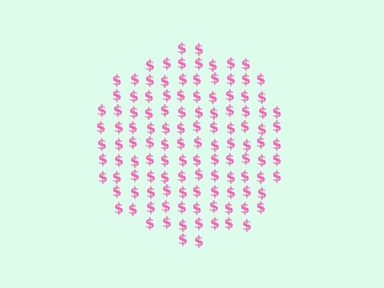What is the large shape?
The large shape is a circle.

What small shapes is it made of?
It is made of small dollar signs.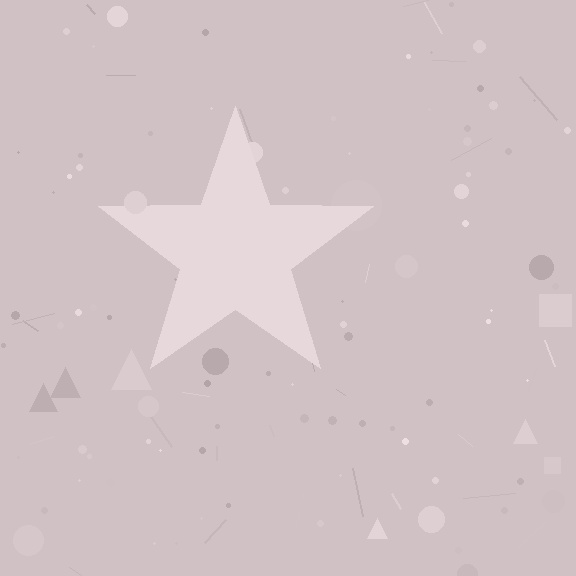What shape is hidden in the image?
A star is hidden in the image.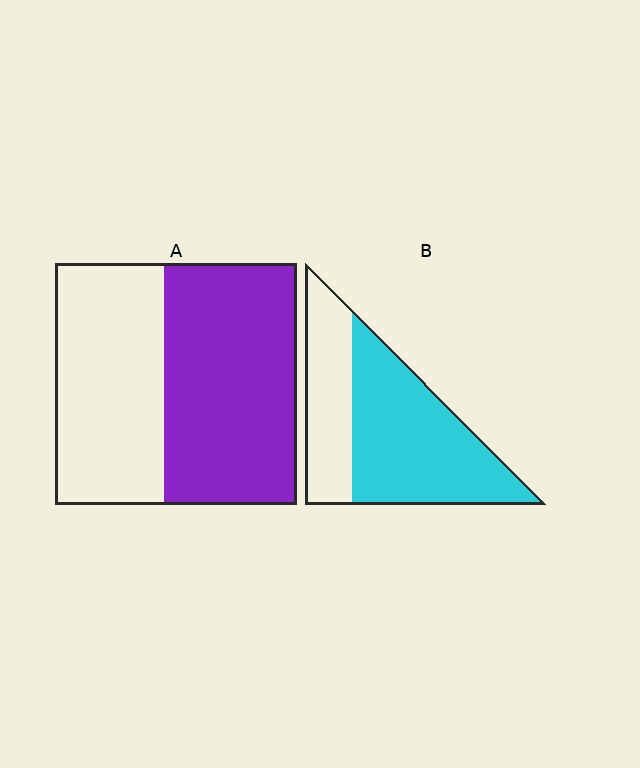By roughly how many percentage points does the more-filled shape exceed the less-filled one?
By roughly 10 percentage points (B over A).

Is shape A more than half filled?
Yes.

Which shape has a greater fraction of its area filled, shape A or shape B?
Shape B.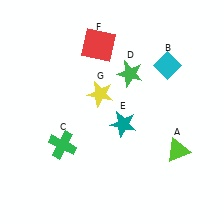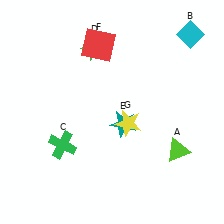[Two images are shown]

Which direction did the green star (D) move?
The green star (D) moved left.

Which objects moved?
The objects that moved are: the cyan diamond (B), the green star (D), the yellow star (G).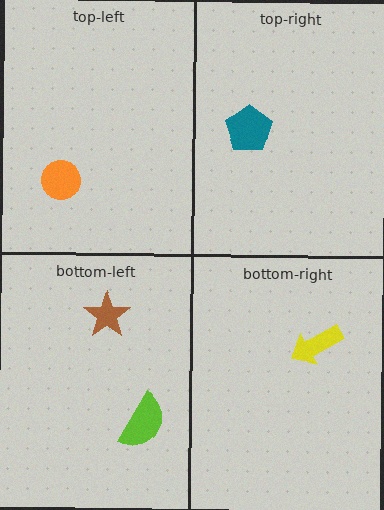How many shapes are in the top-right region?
1.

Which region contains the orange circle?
The top-left region.